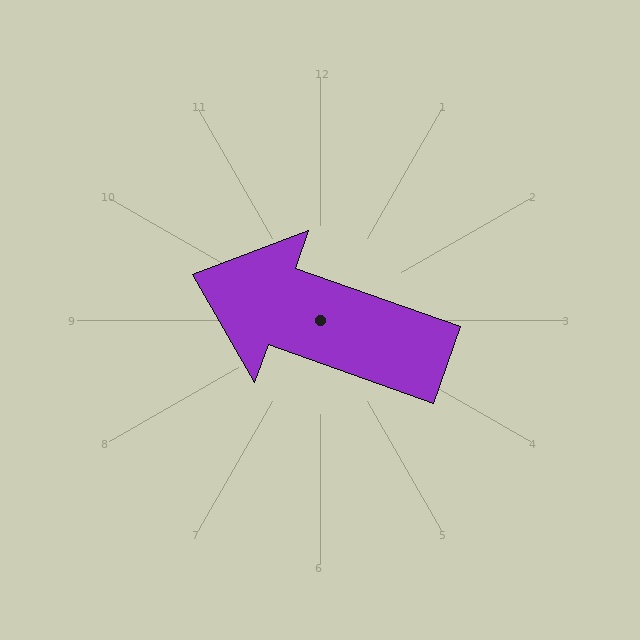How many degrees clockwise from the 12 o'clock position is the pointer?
Approximately 289 degrees.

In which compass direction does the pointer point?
West.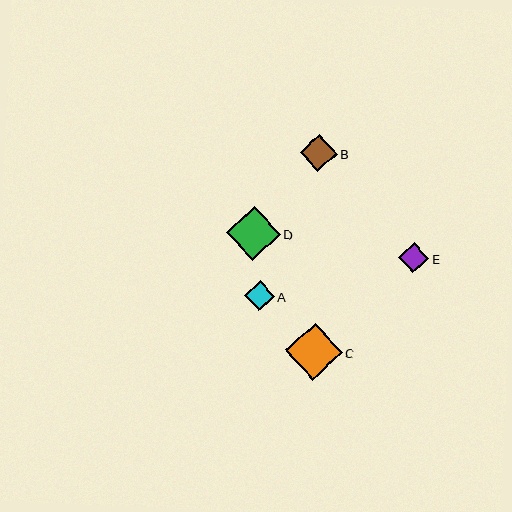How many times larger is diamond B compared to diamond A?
Diamond B is approximately 1.2 times the size of diamond A.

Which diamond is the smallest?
Diamond A is the smallest with a size of approximately 30 pixels.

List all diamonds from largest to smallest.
From largest to smallest: C, D, B, E, A.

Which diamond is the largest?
Diamond C is the largest with a size of approximately 56 pixels.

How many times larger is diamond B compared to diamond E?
Diamond B is approximately 1.2 times the size of diamond E.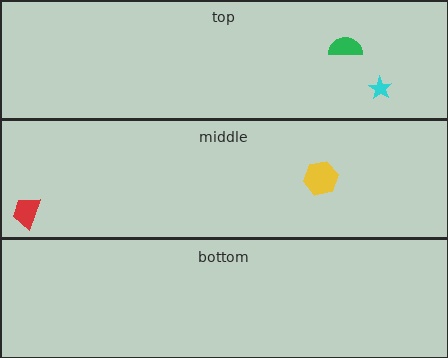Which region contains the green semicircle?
The top region.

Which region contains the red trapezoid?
The middle region.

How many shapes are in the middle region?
2.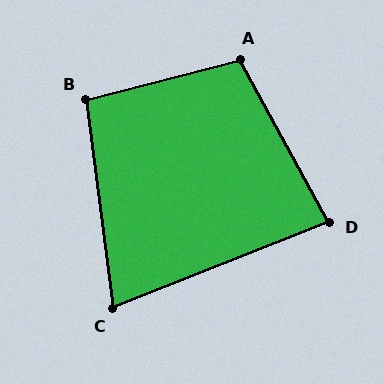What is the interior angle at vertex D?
Approximately 83 degrees (acute).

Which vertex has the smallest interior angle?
C, at approximately 76 degrees.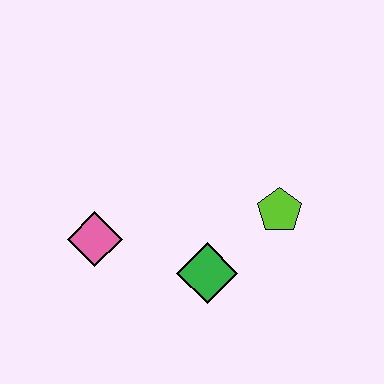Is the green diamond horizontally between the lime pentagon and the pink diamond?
Yes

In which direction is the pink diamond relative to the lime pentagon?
The pink diamond is to the left of the lime pentagon.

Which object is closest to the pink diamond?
The green diamond is closest to the pink diamond.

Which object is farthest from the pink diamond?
The lime pentagon is farthest from the pink diamond.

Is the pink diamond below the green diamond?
No